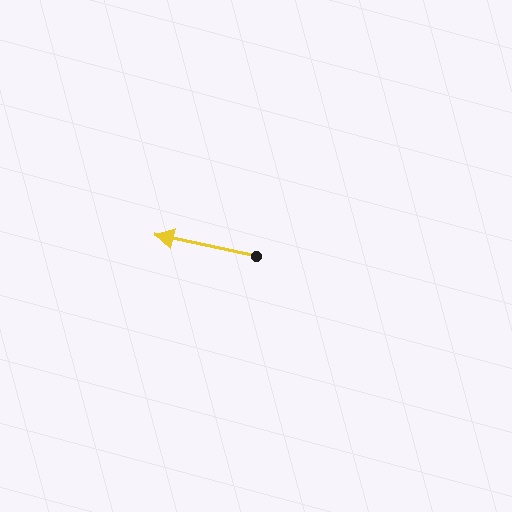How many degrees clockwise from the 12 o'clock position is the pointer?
Approximately 282 degrees.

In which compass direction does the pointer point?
West.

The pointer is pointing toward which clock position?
Roughly 9 o'clock.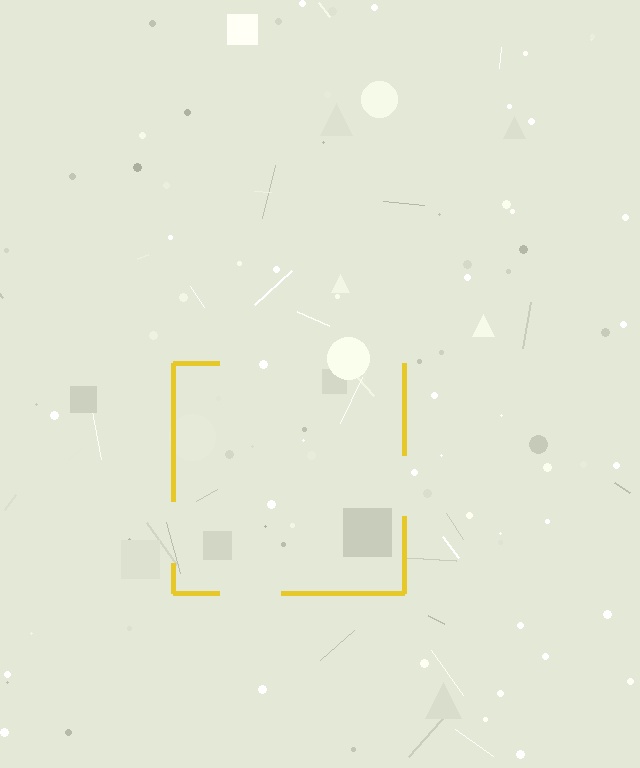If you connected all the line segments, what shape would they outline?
They would outline a square.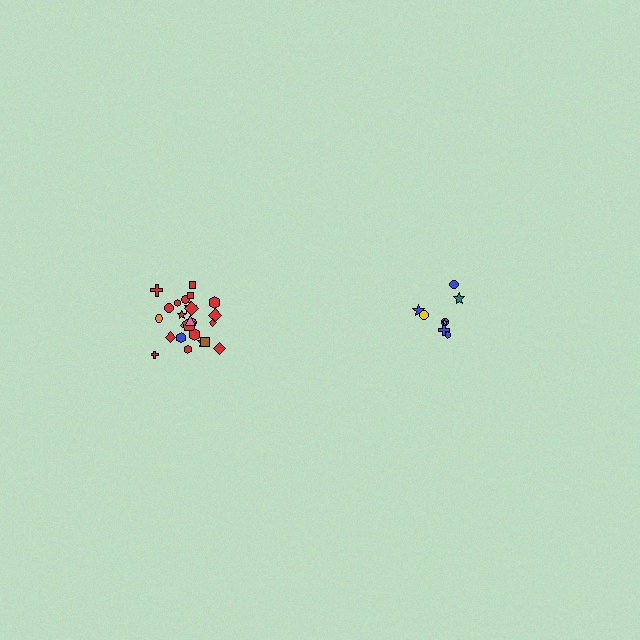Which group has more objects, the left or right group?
The left group.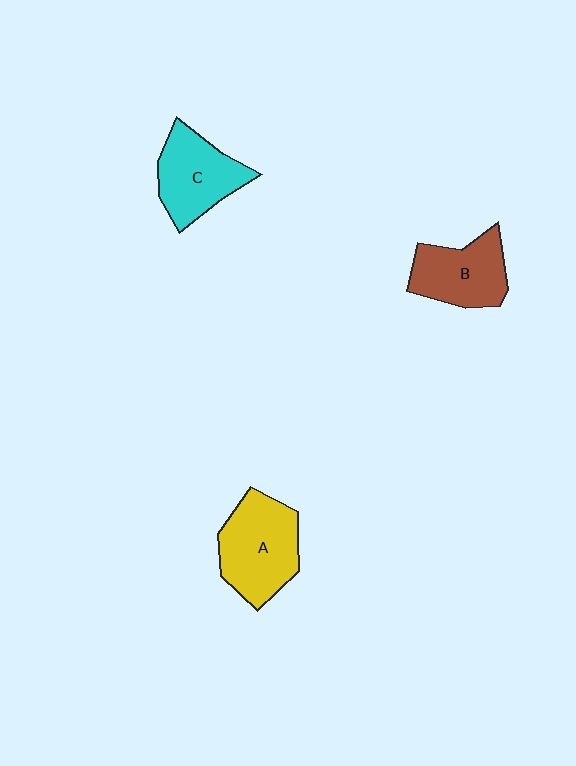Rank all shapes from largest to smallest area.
From largest to smallest: A (yellow), C (cyan), B (brown).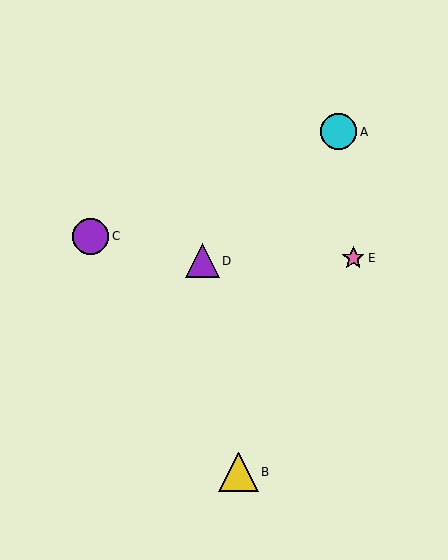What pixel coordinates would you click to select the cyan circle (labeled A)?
Click at (339, 132) to select the cyan circle A.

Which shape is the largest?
The yellow triangle (labeled B) is the largest.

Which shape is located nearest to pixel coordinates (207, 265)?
The purple triangle (labeled D) at (202, 261) is nearest to that location.